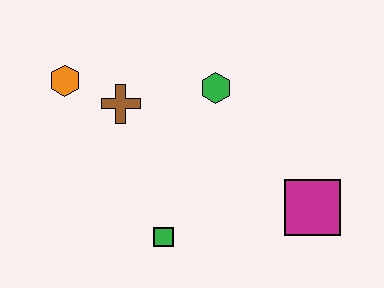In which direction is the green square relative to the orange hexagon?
The green square is below the orange hexagon.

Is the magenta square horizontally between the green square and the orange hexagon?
No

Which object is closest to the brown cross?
The orange hexagon is closest to the brown cross.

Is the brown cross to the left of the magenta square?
Yes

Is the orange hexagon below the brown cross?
No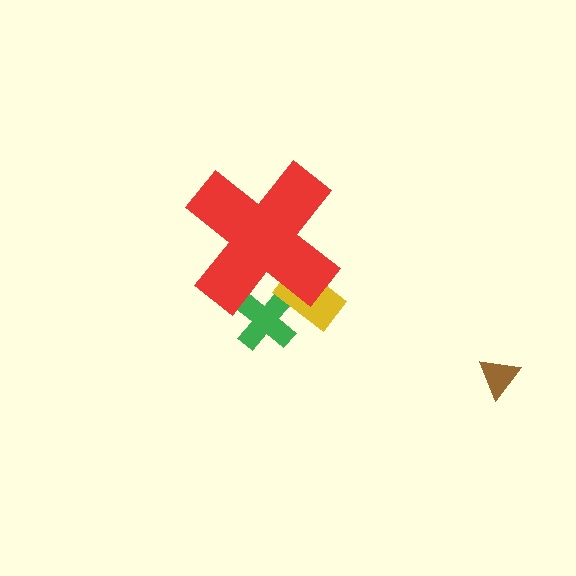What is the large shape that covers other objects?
A red cross.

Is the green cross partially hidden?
Yes, the green cross is partially hidden behind the red cross.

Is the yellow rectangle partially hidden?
Yes, the yellow rectangle is partially hidden behind the red cross.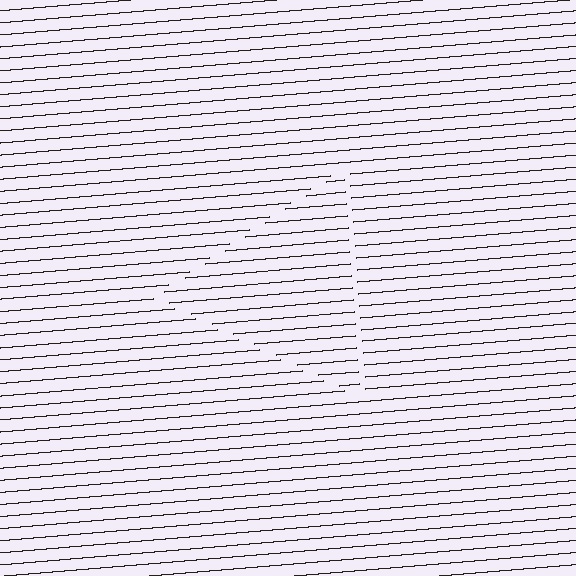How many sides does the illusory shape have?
3 sides — the line-ends trace a triangle.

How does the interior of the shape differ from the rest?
The interior of the shape contains the same grating, shifted by half a period — the contour is defined by the phase discontinuity where line-ends from the inner and outer gratings abut.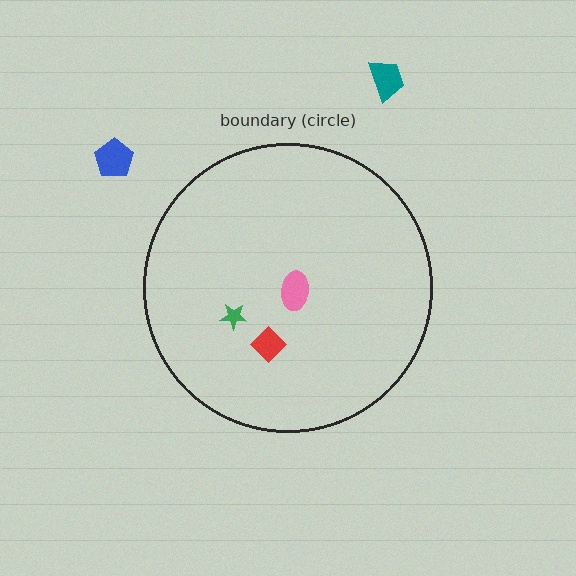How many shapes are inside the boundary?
3 inside, 2 outside.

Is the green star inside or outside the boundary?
Inside.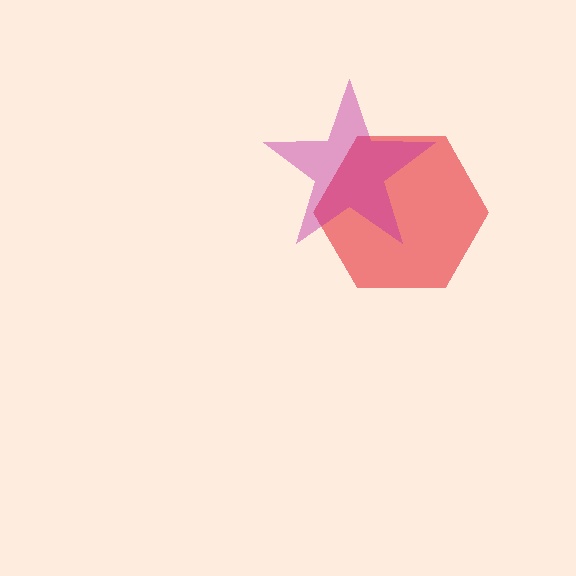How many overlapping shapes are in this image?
There are 2 overlapping shapes in the image.